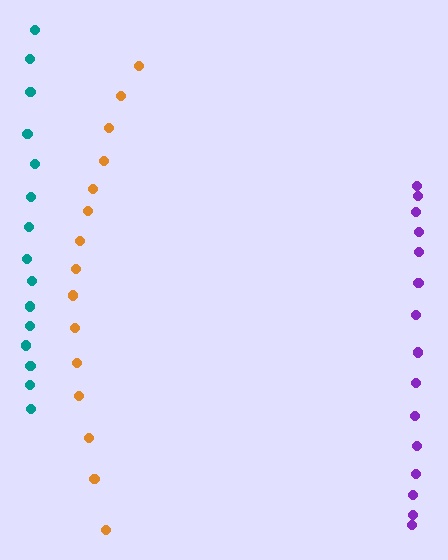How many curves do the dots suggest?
There are 3 distinct paths.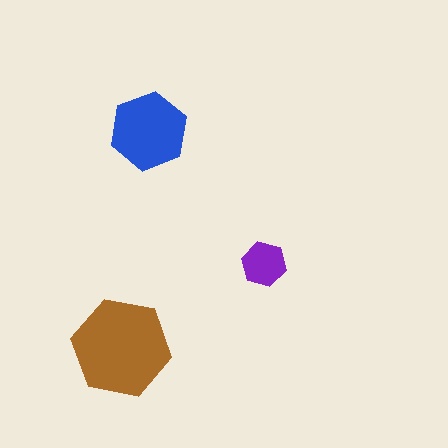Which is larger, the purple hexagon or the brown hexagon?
The brown one.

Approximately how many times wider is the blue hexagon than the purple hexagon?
About 1.5 times wider.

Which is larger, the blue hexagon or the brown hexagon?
The brown one.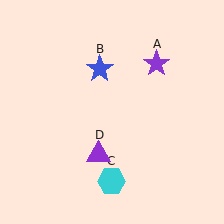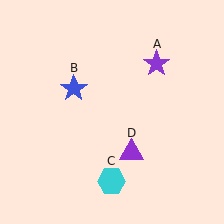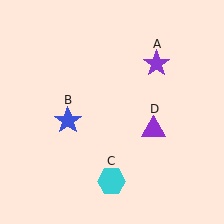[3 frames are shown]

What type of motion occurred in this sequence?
The blue star (object B), purple triangle (object D) rotated counterclockwise around the center of the scene.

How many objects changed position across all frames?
2 objects changed position: blue star (object B), purple triangle (object D).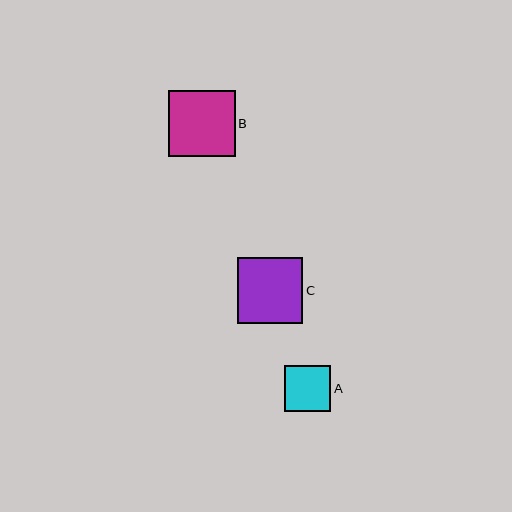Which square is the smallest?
Square A is the smallest with a size of approximately 46 pixels.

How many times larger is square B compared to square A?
Square B is approximately 1.4 times the size of square A.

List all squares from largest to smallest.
From largest to smallest: B, C, A.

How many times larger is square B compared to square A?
Square B is approximately 1.4 times the size of square A.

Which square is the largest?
Square B is the largest with a size of approximately 66 pixels.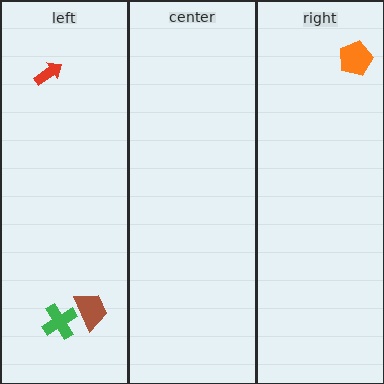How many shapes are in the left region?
3.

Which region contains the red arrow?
The left region.